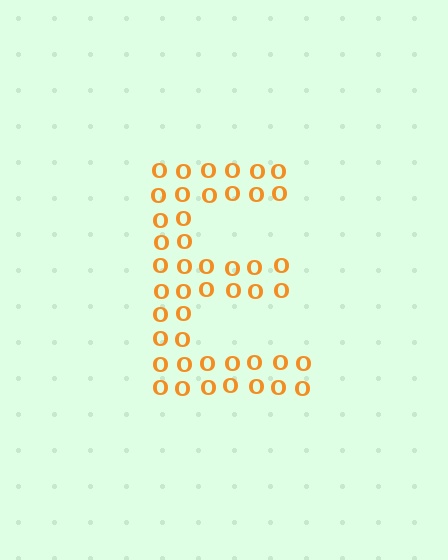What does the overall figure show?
The overall figure shows the letter E.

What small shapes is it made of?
It is made of small letter O's.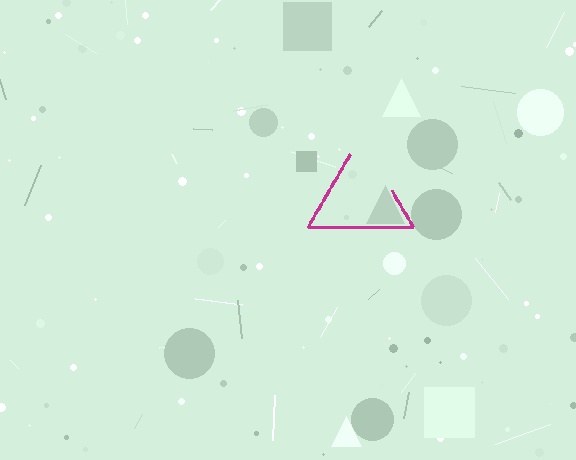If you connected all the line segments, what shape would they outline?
They would outline a triangle.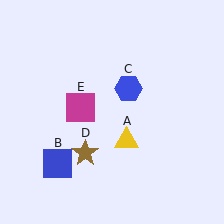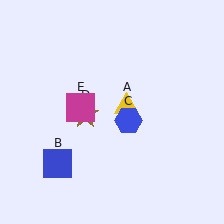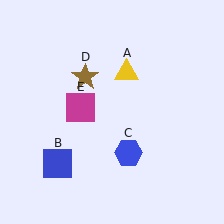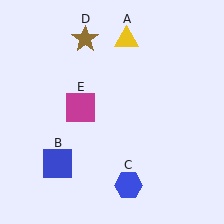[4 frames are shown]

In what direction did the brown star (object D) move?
The brown star (object D) moved up.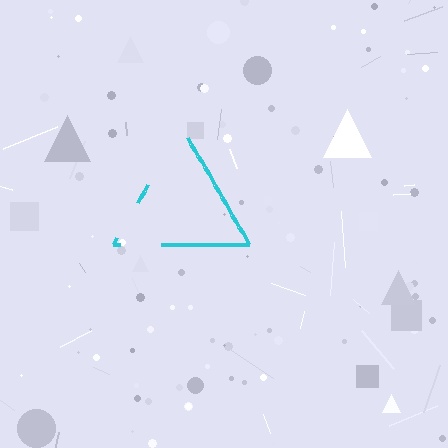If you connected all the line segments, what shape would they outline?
They would outline a triangle.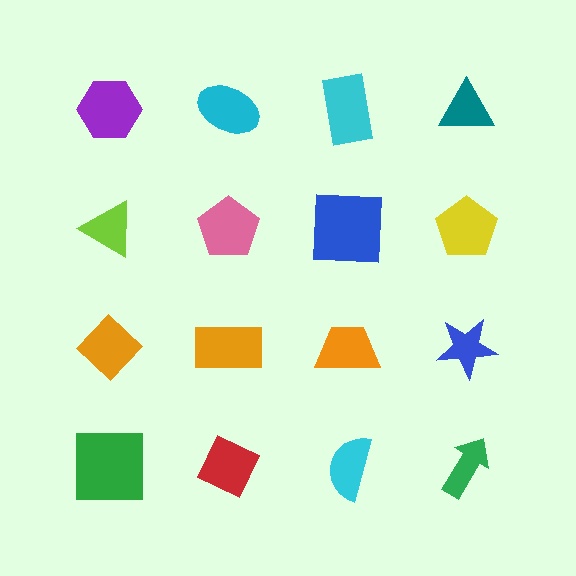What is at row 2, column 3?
A blue square.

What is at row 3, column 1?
An orange diamond.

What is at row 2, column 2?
A pink pentagon.